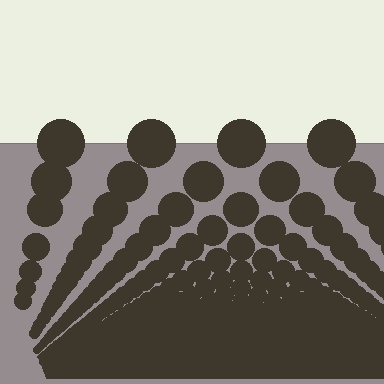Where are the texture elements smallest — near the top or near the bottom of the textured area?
Near the bottom.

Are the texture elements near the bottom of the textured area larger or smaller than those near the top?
Smaller. The gradient is inverted — elements near the bottom are smaller and denser.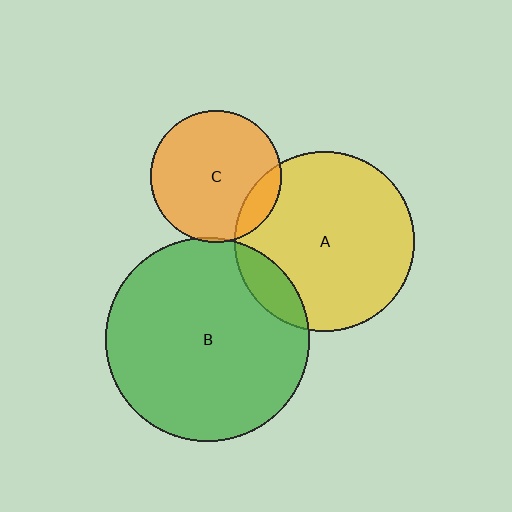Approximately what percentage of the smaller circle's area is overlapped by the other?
Approximately 15%.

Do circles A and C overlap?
Yes.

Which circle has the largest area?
Circle B (green).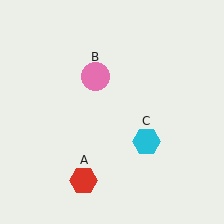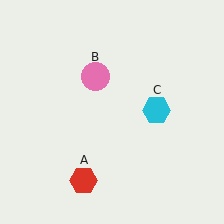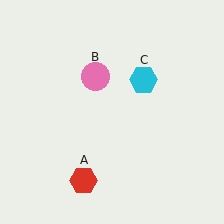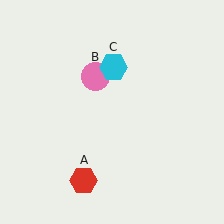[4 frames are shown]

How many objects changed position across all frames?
1 object changed position: cyan hexagon (object C).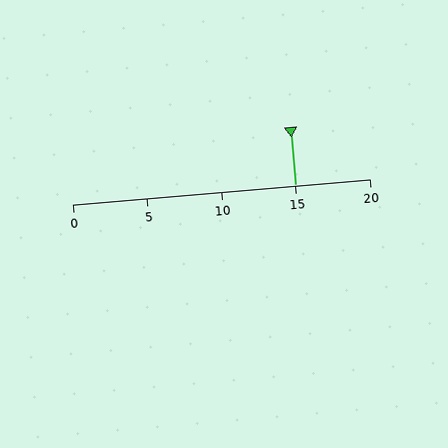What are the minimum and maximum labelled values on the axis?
The axis runs from 0 to 20.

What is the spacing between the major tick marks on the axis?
The major ticks are spaced 5 apart.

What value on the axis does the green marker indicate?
The marker indicates approximately 15.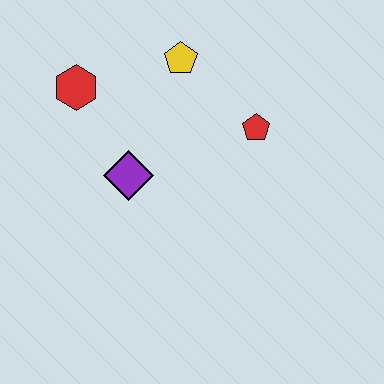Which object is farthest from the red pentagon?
The red hexagon is farthest from the red pentagon.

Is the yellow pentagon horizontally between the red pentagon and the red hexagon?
Yes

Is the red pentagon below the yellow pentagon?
Yes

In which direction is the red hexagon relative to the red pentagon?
The red hexagon is to the left of the red pentagon.